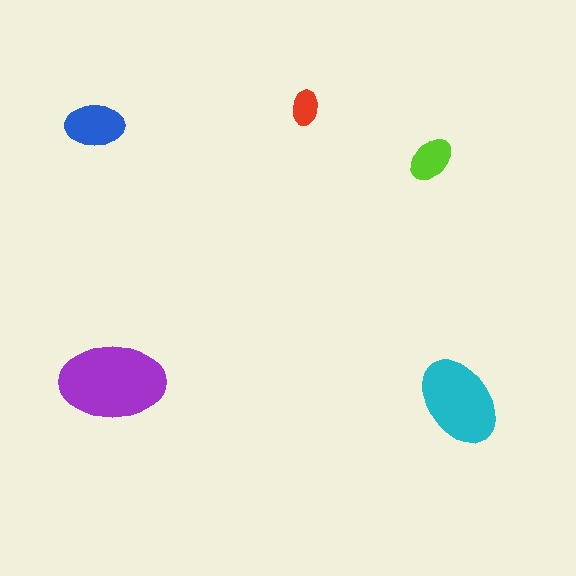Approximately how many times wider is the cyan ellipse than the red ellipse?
About 2.5 times wider.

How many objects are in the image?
There are 5 objects in the image.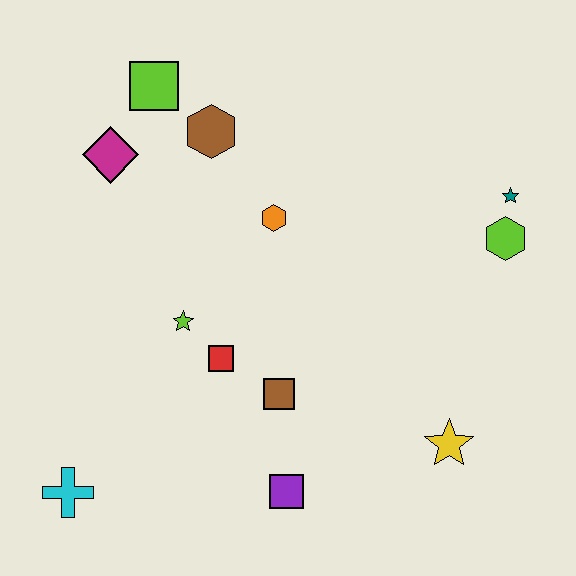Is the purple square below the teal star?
Yes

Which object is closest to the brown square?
The red square is closest to the brown square.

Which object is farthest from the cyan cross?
The teal star is farthest from the cyan cross.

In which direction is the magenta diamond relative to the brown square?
The magenta diamond is above the brown square.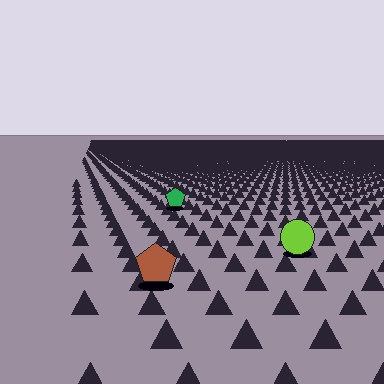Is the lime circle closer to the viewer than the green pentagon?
Yes. The lime circle is closer — you can tell from the texture gradient: the ground texture is coarser near it.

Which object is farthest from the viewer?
The green pentagon is farthest from the viewer. It appears smaller and the ground texture around it is denser.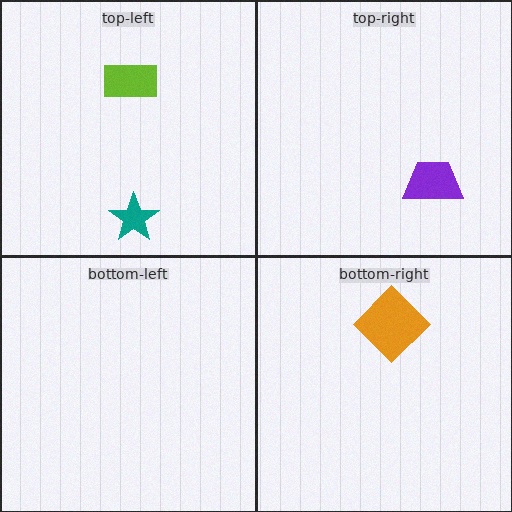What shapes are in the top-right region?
The purple trapezoid.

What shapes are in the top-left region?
The lime rectangle, the teal star.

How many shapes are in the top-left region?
2.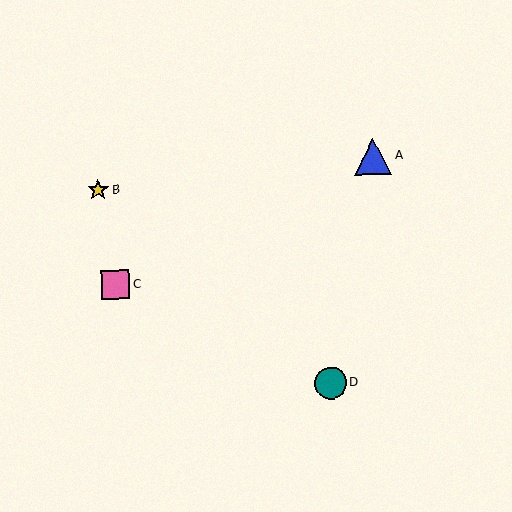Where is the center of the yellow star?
The center of the yellow star is at (98, 190).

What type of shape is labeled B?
Shape B is a yellow star.